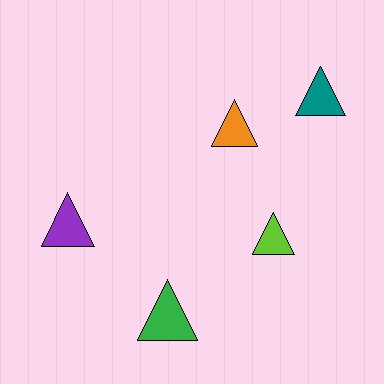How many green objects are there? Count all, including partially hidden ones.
There is 1 green object.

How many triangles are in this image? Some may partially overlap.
There are 5 triangles.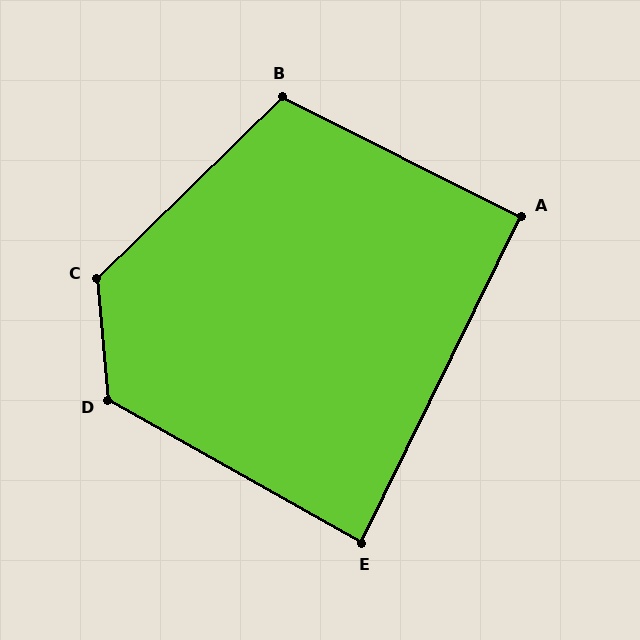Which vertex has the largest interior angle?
C, at approximately 129 degrees.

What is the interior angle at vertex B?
Approximately 109 degrees (obtuse).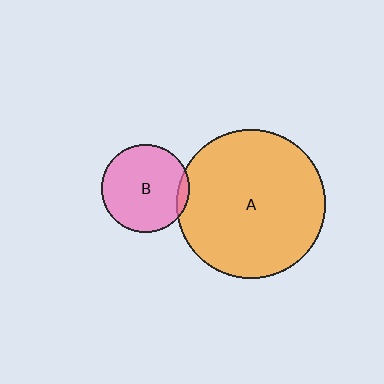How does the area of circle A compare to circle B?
Approximately 2.9 times.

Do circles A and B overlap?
Yes.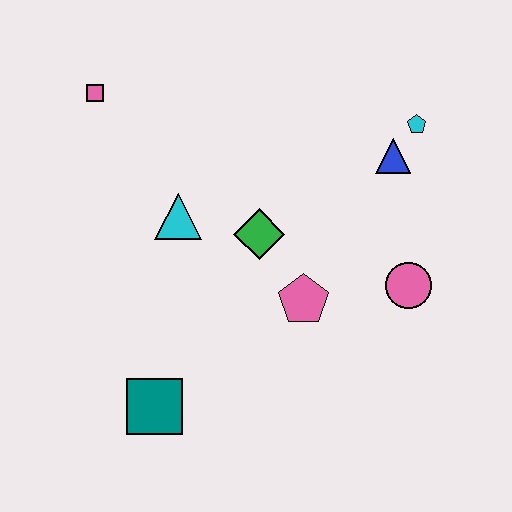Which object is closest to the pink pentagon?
The green diamond is closest to the pink pentagon.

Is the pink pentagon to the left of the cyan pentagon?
Yes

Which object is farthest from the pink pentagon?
The pink square is farthest from the pink pentagon.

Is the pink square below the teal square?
No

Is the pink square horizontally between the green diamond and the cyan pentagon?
No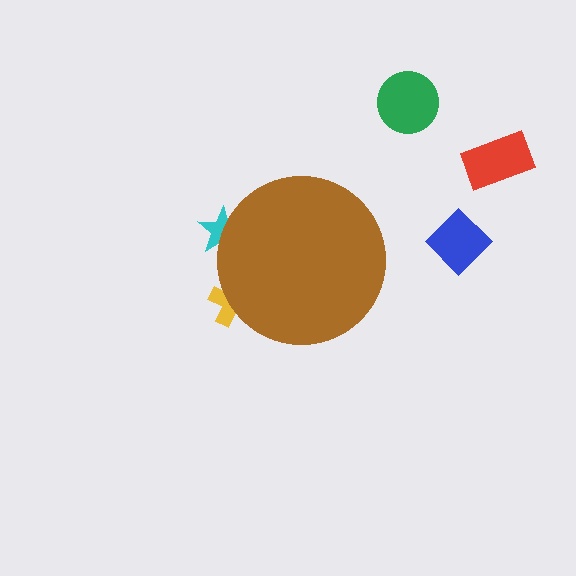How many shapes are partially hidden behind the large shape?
2 shapes are partially hidden.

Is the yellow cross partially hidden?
Yes, the yellow cross is partially hidden behind the brown circle.